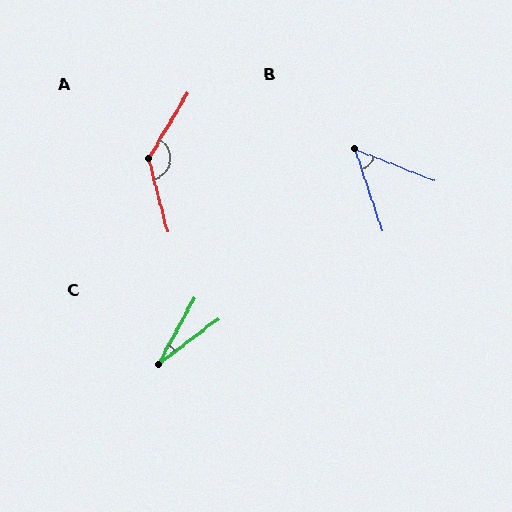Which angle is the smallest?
C, at approximately 24 degrees.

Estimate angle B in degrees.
Approximately 50 degrees.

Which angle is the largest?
A, at approximately 134 degrees.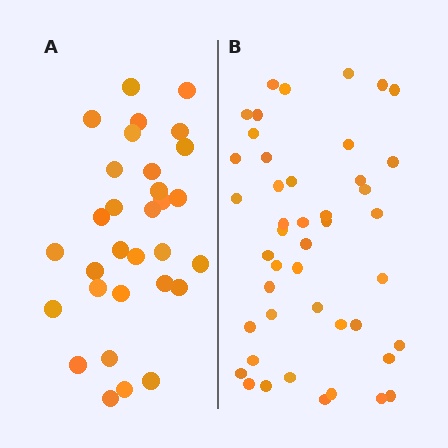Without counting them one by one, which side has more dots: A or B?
Region B (the right region) has more dots.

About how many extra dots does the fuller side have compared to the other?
Region B has approximately 15 more dots than region A.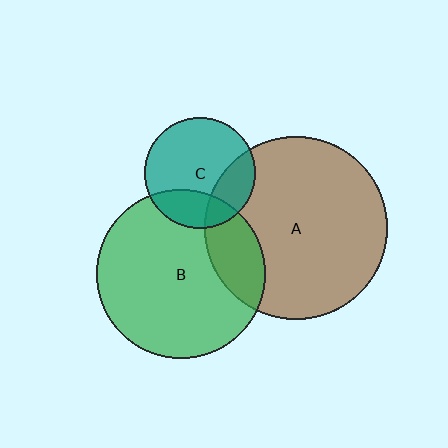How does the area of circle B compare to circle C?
Approximately 2.3 times.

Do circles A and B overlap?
Yes.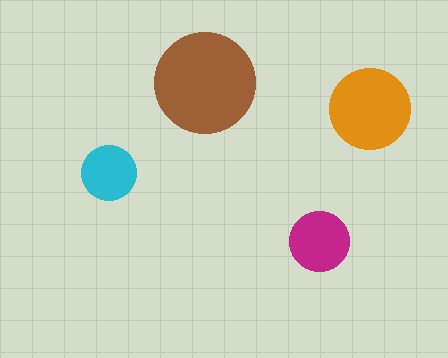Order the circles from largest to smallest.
the brown one, the orange one, the magenta one, the cyan one.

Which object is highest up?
The brown circle is topmost.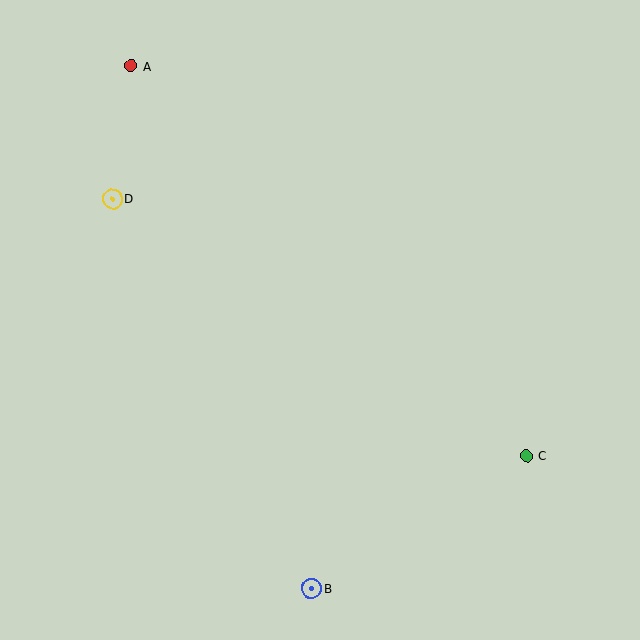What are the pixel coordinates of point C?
Point C is at (526, 456).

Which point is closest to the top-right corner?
Point C is closest to the top-right corner.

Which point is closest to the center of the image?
Point D at (113, 199) is closest to the center.